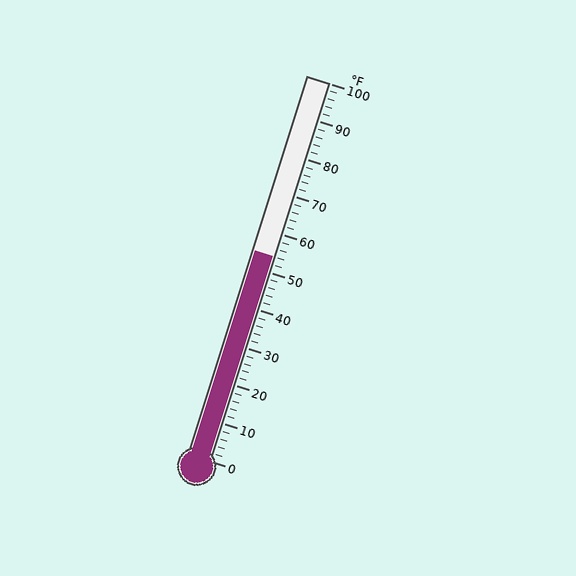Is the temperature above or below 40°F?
The temperature is above 40°F.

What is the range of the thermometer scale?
The thermometer scale ranges from 0°F to 100°F.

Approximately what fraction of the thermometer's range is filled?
The thermometer is filled to approximately 55% of its range.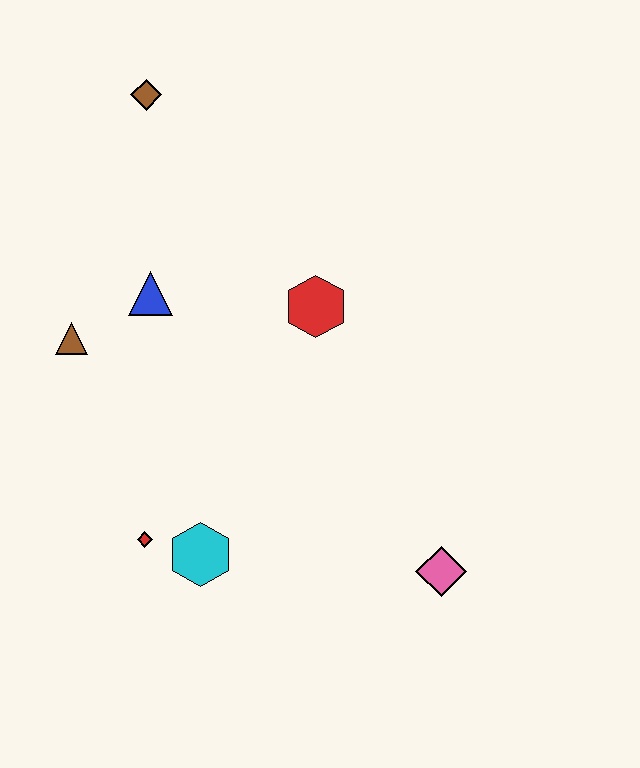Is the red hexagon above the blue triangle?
No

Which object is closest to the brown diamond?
The blue triangle is closest to the brown diamond.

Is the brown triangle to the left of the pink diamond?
Yes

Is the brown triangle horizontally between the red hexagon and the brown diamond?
No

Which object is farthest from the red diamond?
The brown diamond is farthest from the red diamond.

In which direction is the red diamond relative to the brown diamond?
The red diamond is below the brown diamond.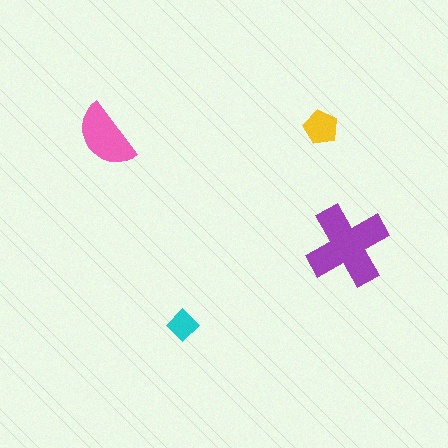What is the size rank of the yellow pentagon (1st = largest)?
3rd.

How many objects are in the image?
There are 4 objects in the image.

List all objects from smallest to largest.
The cyan diamond, the yellow pentagon, the pink semicircle, the purple cross.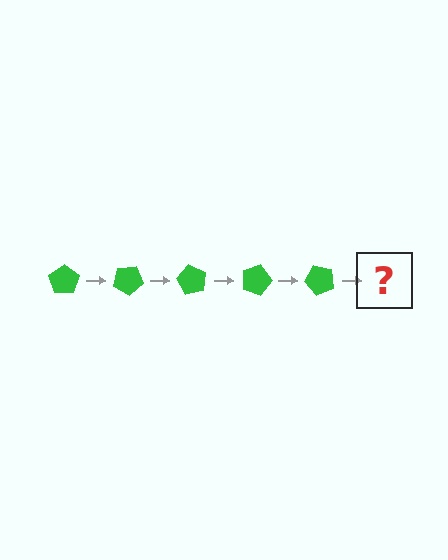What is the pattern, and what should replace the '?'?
The pattern is that the pentagon rotates 30 degrees each step. The '?' should be a green pentagon rotated 150 degrees.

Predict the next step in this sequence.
The next step is a green pentagon rotated 150 degrees.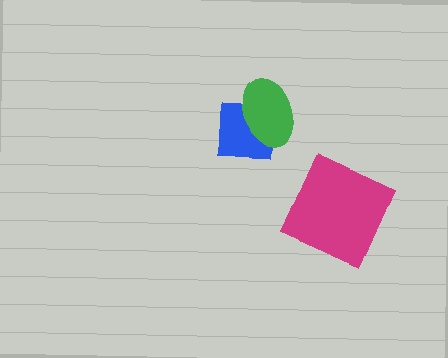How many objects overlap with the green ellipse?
1 object overlaps with the green ellipse.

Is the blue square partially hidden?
Yes, it is partially covered by another shape.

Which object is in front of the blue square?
The green ellipse is in front of the blue square.